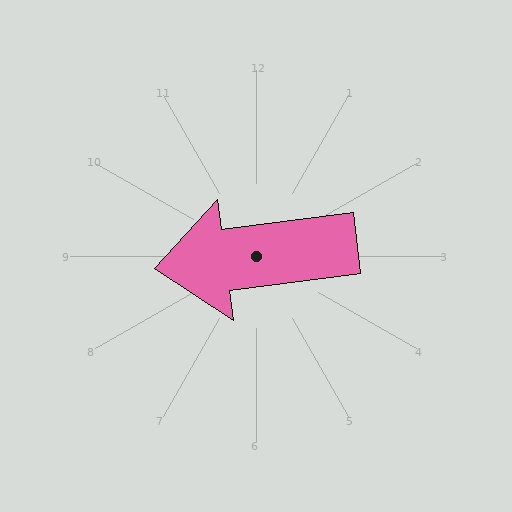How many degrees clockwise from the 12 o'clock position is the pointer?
Approximately 263 degrees.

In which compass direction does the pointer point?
West.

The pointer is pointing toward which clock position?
Roughly 9 o'clock.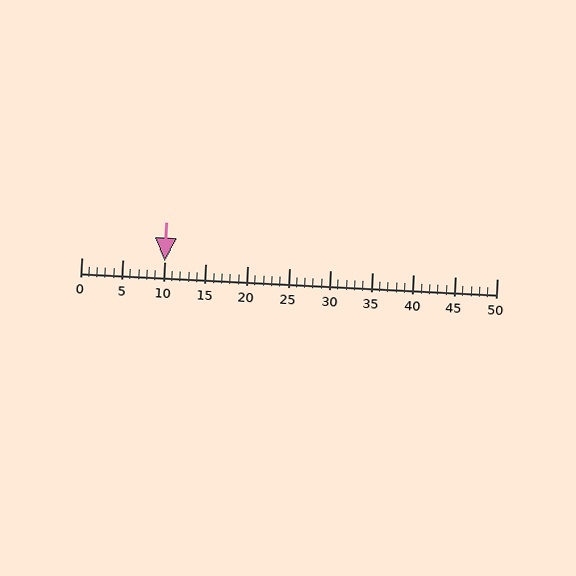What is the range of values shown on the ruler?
The ruler shows values from 0 to 50.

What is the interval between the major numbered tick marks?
The major tick marks are spaced 5 units apart.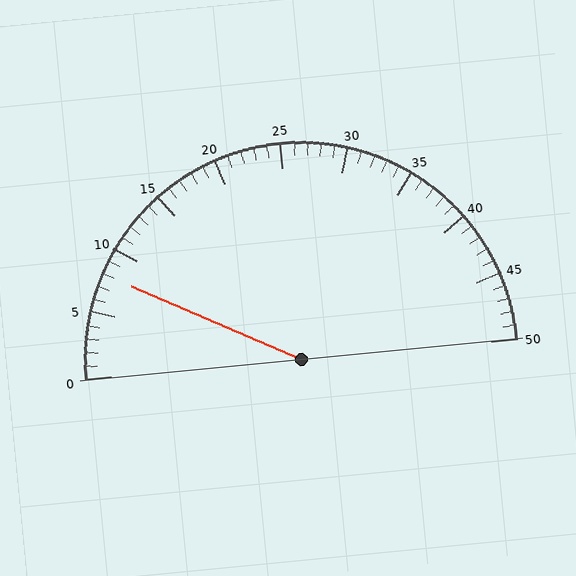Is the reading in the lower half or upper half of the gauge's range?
The reading is in the lower half of the range (0 to 50).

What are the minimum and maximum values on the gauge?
The gauge ranges from 0 to 50.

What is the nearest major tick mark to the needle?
The nearest major tick mark is 10.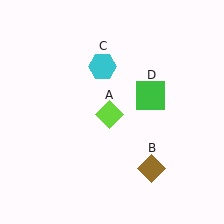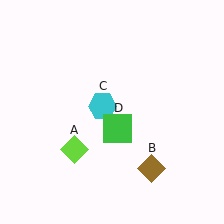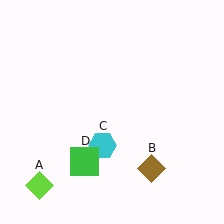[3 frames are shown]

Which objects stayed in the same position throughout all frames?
Brown diamond (object B) remained stationary.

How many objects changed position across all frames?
3 objects changed position: lime diamond (object A), cyan hexagon (object C), green square (object D).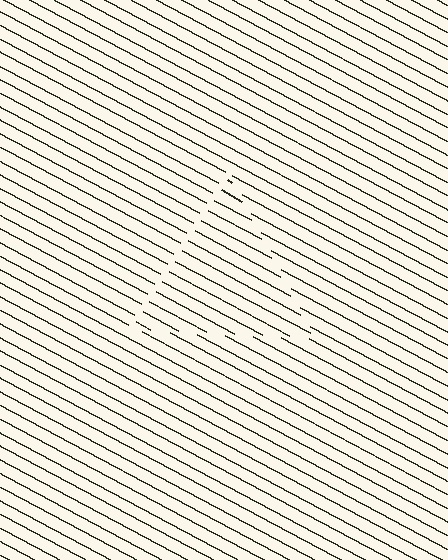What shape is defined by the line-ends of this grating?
An illusory triangle. The interior of the shape contains the same grating, shifted by half a period — the contour is defined by the phase discontinuity where line-ends from the inner and outer gratings abut.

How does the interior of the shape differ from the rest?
The interior of the shape contains the same grating, shifted by half a period — the contour is defined by the phase discontinuity where line-ends from the inner and outer gratings abut.